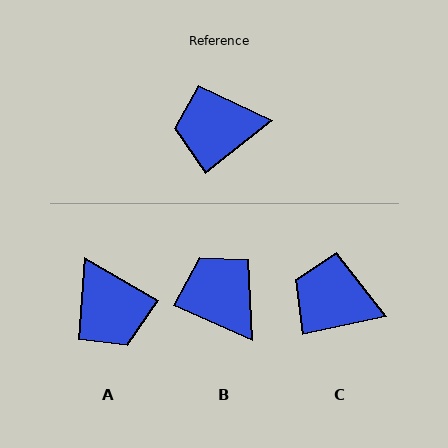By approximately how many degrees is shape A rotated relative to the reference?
Approximately 111 degrees counter-clockwise.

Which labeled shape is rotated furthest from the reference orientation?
A, about 111 degrees away.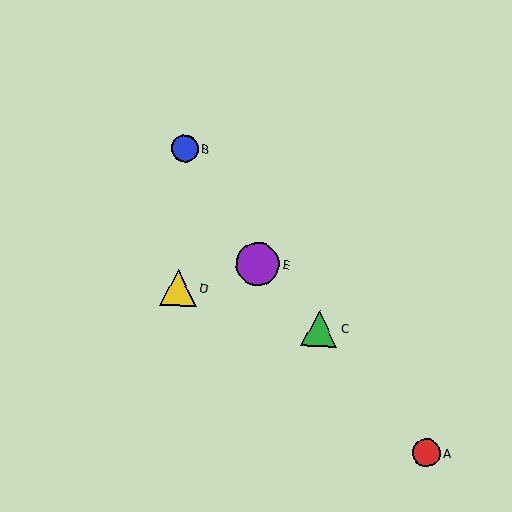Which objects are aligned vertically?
Objects B, D are aligned vertically.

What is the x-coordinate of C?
Object C is at x≈319.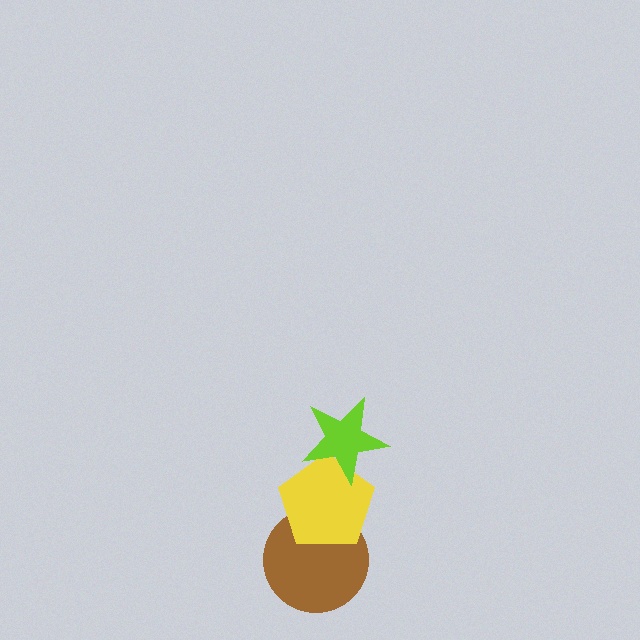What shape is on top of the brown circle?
The yellow pentagon is on top of the brown circle.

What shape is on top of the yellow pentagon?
The lime star is on top of the yellow pentagon.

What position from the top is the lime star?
The lime star is 1st from the top.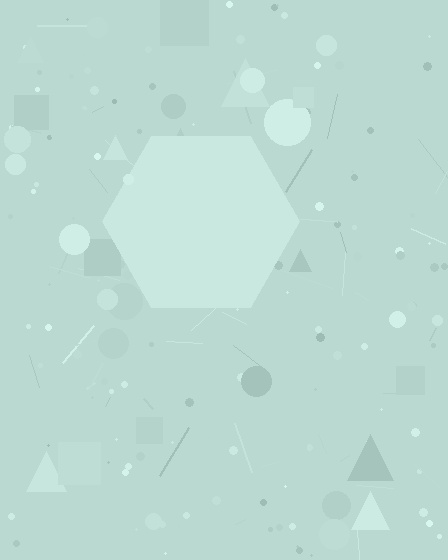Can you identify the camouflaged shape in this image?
The camouflaged shape is a hexagon.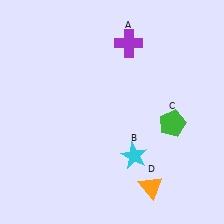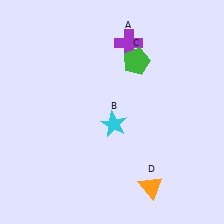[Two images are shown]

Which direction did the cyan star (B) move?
The cyan star (B) moved up.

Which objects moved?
The objects that moved are: the cyan star (B), the green pentagon (C).